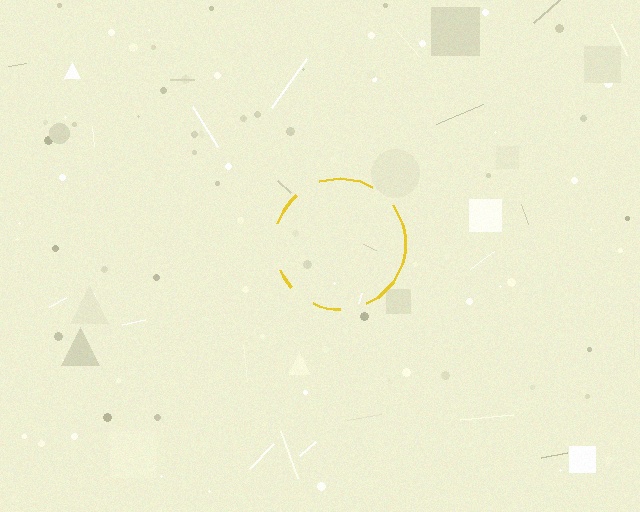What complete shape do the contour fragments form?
The contour fragments form a circle.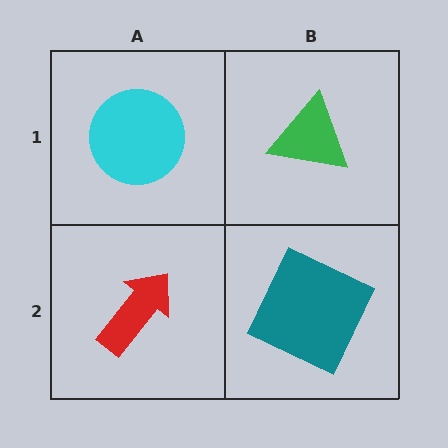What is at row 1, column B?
A green triangle.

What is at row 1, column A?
A cyan circle.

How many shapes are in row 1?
2 shapes.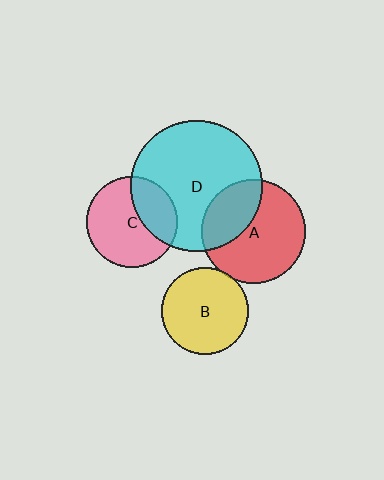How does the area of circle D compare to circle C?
Approximately 2.1 times.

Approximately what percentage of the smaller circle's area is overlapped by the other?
Approximately 30%.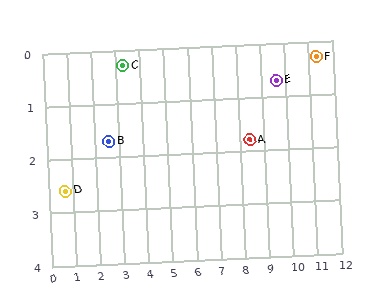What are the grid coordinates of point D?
Point D is at approximately (0.7, 2.6).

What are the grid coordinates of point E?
Point E is at approximately (9.6, 0.7).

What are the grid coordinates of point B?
Point B is at approximately (2.6, 1.7).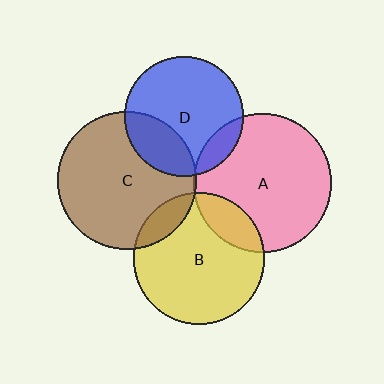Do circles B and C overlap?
Yes.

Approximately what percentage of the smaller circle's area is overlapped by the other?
Approximately 10%.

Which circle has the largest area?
Circle A (pink).